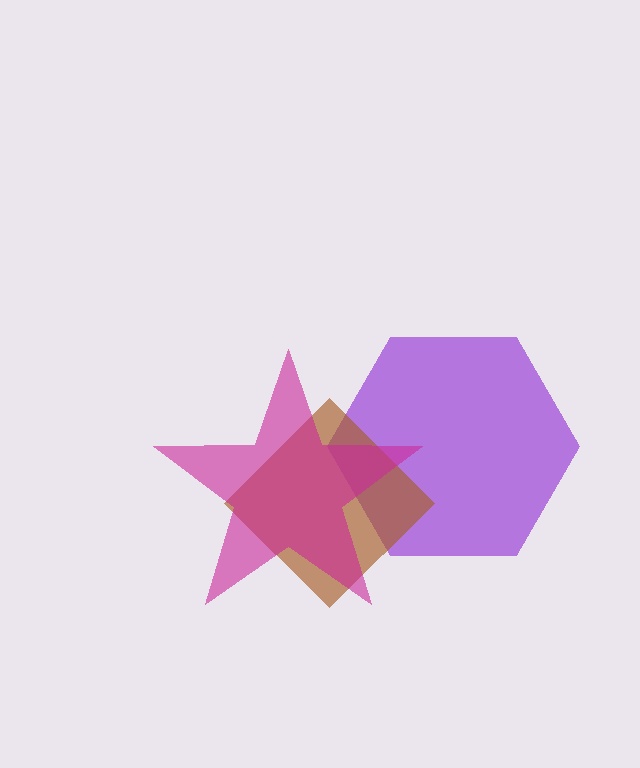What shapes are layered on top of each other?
The layered shapes are: a purple hexagon, a brown diamond, a magenta star.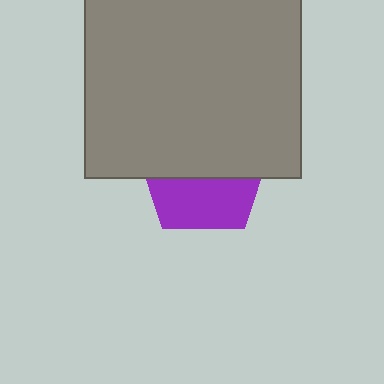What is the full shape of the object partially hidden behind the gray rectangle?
The partially hidden object is a purple pentagon.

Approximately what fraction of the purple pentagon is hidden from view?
Roughly 59% of the purple pentagon is hidden behind the gray rectangle.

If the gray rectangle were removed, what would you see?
You would see the complete purple pentagon.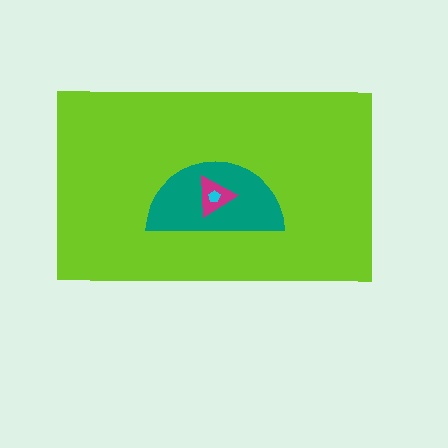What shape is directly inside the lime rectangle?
The teal semicircle.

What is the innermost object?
The cyan pentagon.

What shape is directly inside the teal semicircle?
The magenta triangle.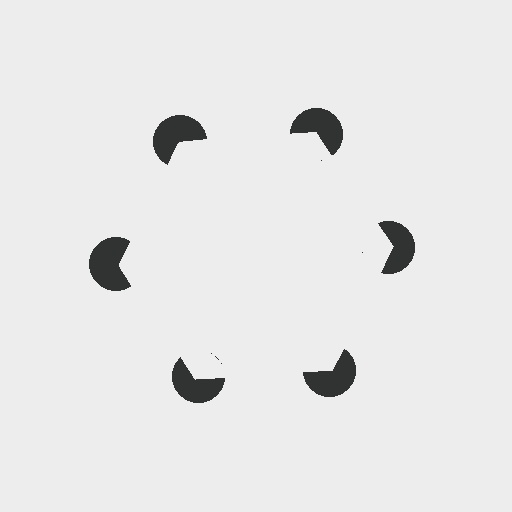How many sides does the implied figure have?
6 sides.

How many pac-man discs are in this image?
There are 6 — one at each vertex of the illusory hexagon.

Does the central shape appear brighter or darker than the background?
It typically appears slightly brighter than the background, even though no actual brightness change is drawn.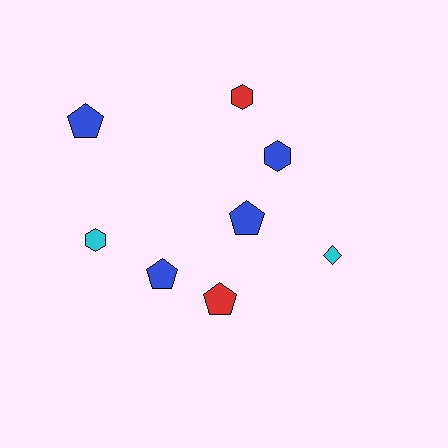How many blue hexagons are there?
There is 1 blue hexagon.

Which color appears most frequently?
Blue, with 4 objects.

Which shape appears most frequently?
Pentagon, with 4 objects.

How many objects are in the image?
There are 8 objects.